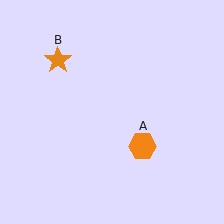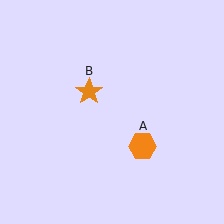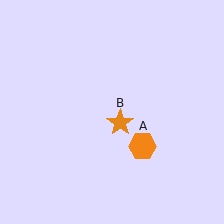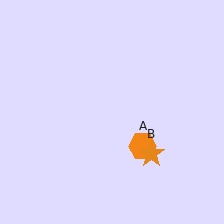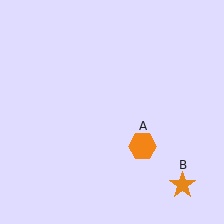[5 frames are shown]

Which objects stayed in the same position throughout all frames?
Orange hexagon (object A) remained stationary.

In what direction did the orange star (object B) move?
The orange star (object B) moved down and to the right.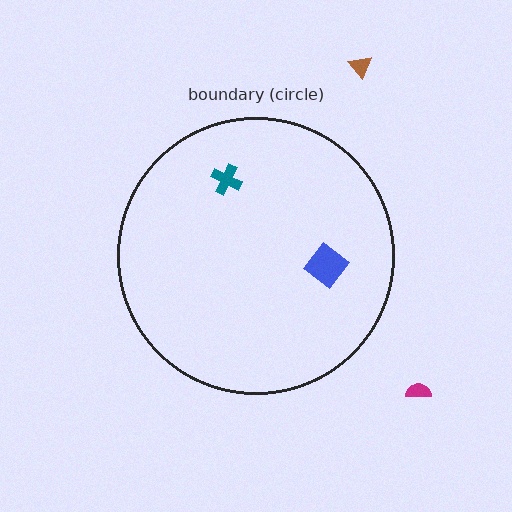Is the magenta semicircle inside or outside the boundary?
Outside.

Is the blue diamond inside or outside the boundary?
Inside.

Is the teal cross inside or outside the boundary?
Inside.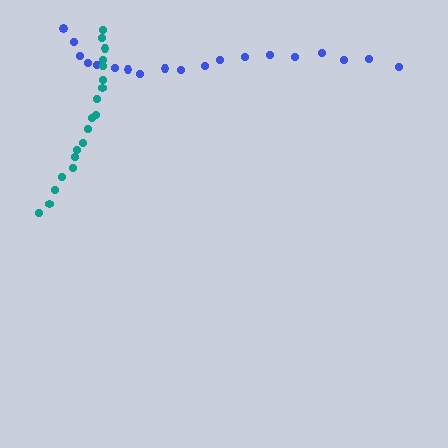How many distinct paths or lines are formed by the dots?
There are 2 distinct paths.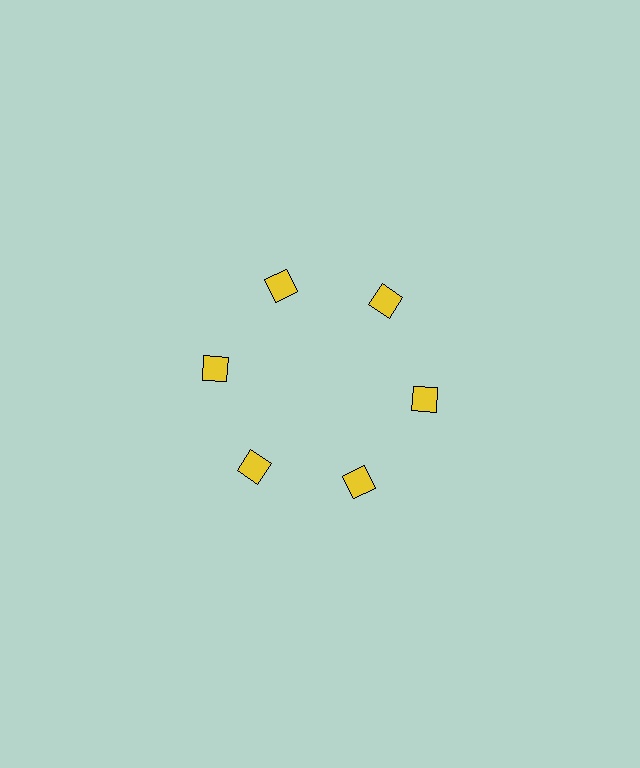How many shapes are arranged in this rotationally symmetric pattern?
There are 6 shapes, arranged in 6 groups of 1.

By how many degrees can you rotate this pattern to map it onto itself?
The pattern maps onto itself every 60 degrees of rotation.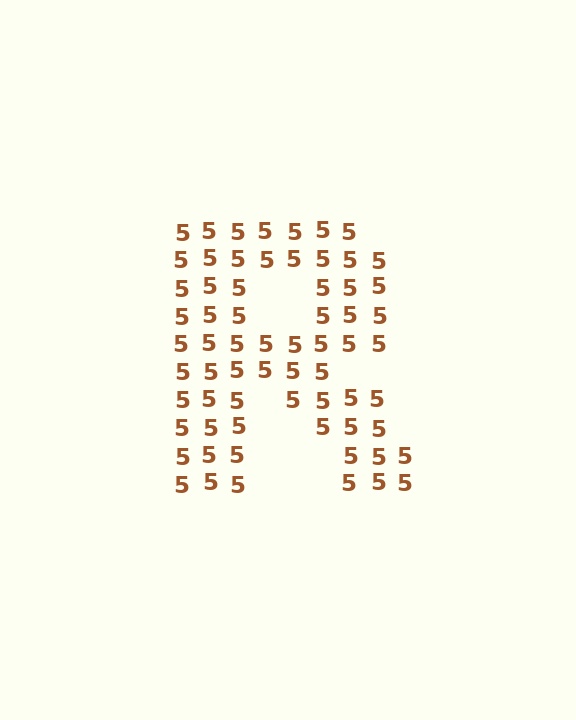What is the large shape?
The large shape is the letter R.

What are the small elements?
The small elements are digit 5's.